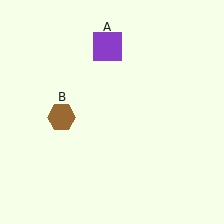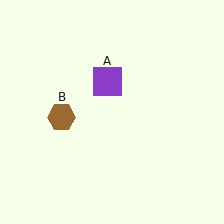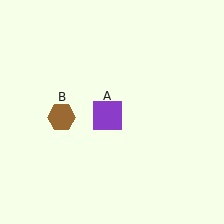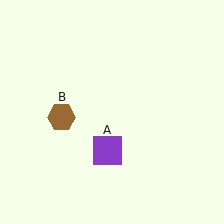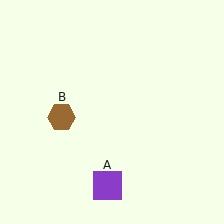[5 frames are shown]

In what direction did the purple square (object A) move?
The purple square (object A) moved down.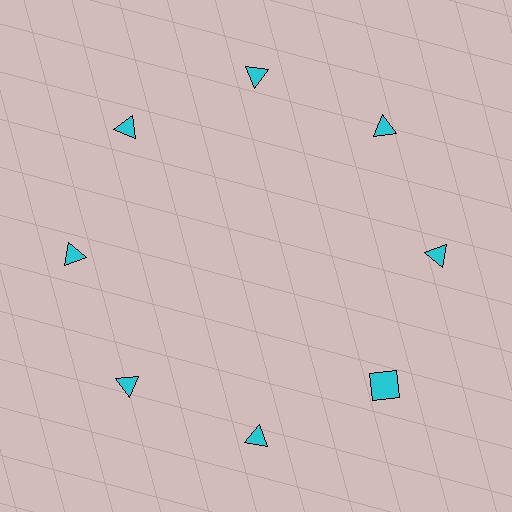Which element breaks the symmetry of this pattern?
The cyan square at roughly the 4 o'clock position breaks the symmetry. All other shapes are cyan triangles.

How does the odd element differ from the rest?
It has a different shape: square instead of triangle.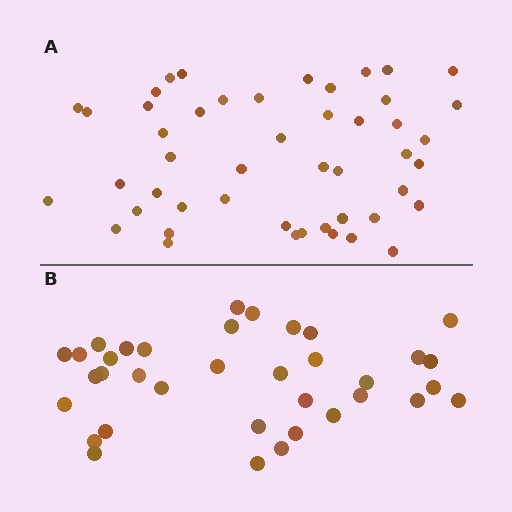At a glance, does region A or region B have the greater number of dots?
Region A (the top region) has more dots.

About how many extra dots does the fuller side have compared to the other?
Region A has roughly 12 or so more dots than region B.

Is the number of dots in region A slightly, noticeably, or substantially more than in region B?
Region A has noticeably more, but not dramatically so. The ratio is roughly 1.3 to 1.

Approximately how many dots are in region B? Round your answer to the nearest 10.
About 40 dots. (The exact count is 36, which rounds to 40.)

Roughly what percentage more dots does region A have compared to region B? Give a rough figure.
About 35% more.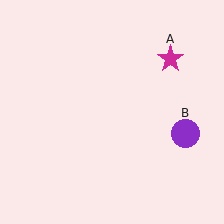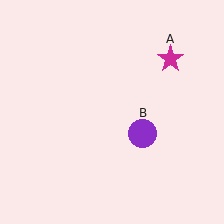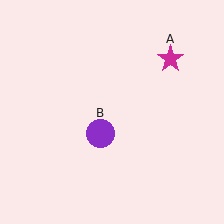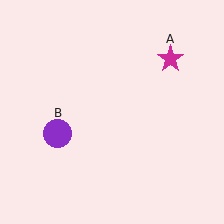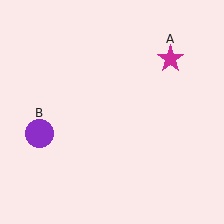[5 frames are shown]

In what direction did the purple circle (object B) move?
The purple circle (object B) moved left.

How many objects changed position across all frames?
1 object changed position: purple circle (object B).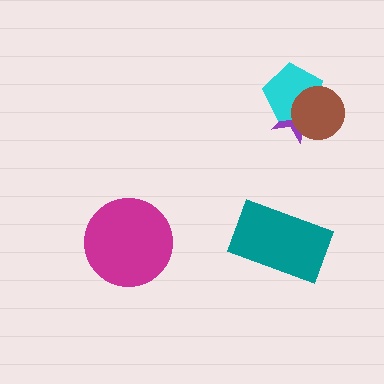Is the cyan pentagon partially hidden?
Yes, it is partially covered by another shape.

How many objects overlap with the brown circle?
2 objects overlap with the brown circle.